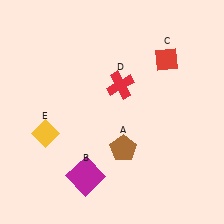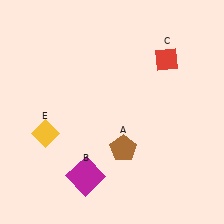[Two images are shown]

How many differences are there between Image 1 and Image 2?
There is 1 difference between the two images.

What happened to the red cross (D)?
The red cross (D) was removed in Image 2. It was in the top-right area of Image 1.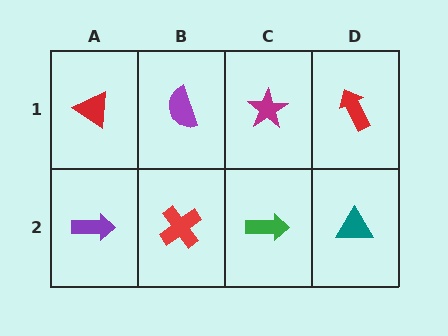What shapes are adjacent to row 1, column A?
A purple arrow (row 2, column A), a purple semicircle (row 1, column B).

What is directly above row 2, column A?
A red triangle.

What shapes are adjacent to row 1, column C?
A green arrow (row 2, column C), a purple semicircle (row 1, column B), a red arrow (row 1, column D).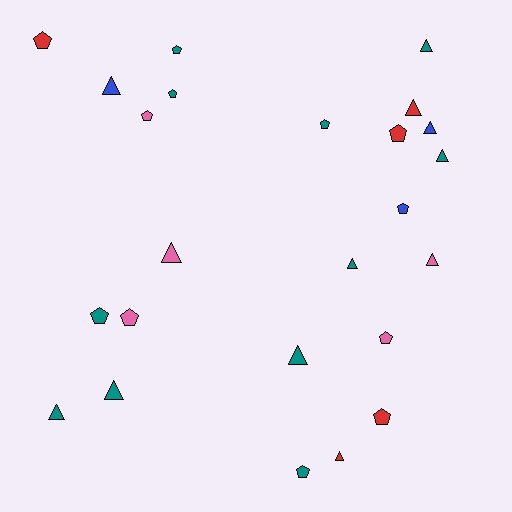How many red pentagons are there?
There are 3 red pentagons.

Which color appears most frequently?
Teal, with 11 objects.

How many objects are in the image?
There are 24 objects.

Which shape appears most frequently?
Pentagon, with 12 objects.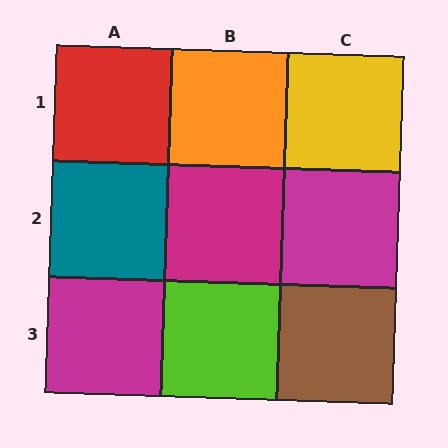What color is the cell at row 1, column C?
Yellow.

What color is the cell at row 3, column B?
Lime.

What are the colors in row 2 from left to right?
Teal, magenta, magenta.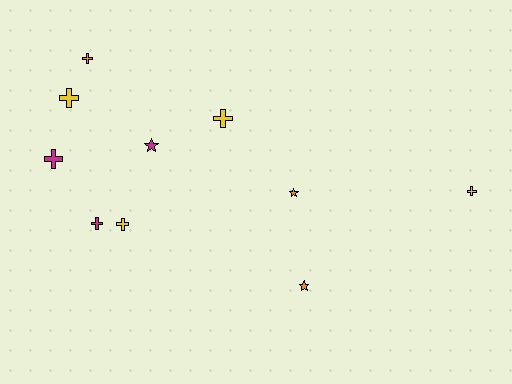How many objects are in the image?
There are 10 objects.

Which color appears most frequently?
Yellow, with 4 objects.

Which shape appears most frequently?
Cross, with 7 objects.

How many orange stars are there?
There are 2 orange stars.